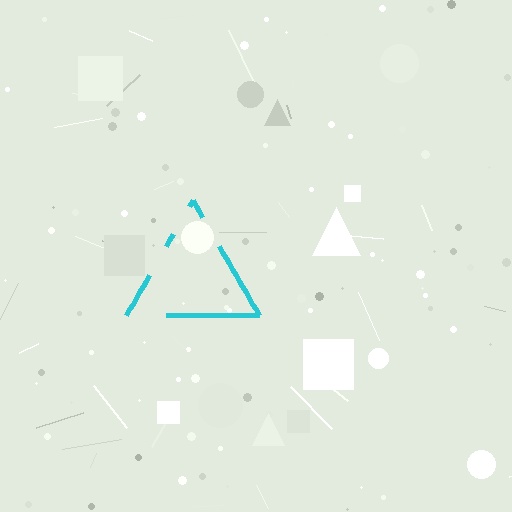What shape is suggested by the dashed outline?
The dashed outline suggests a triangle.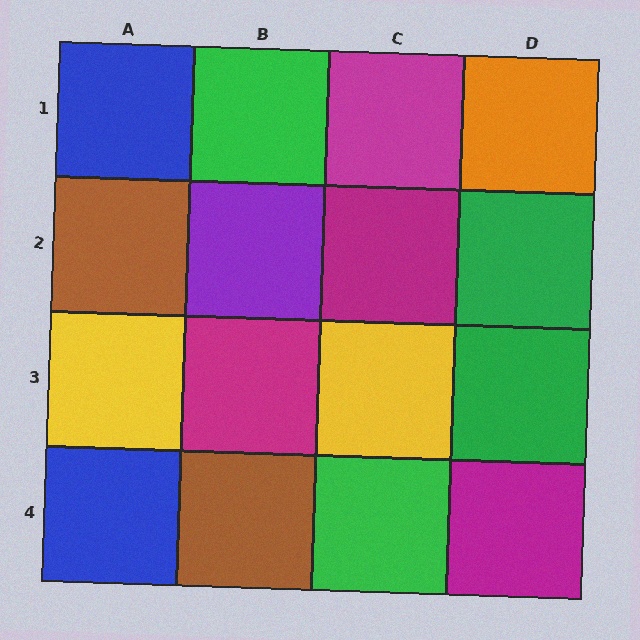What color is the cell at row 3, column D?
Green.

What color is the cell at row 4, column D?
Magenta.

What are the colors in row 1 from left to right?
Blue, green, magenta, orange.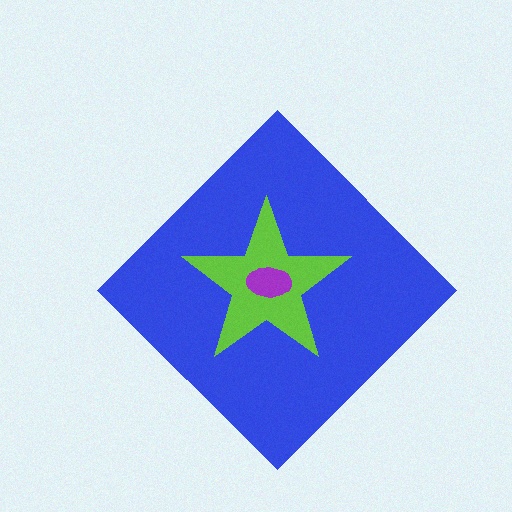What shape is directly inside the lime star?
The purple ellipse.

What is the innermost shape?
The purple ellipse.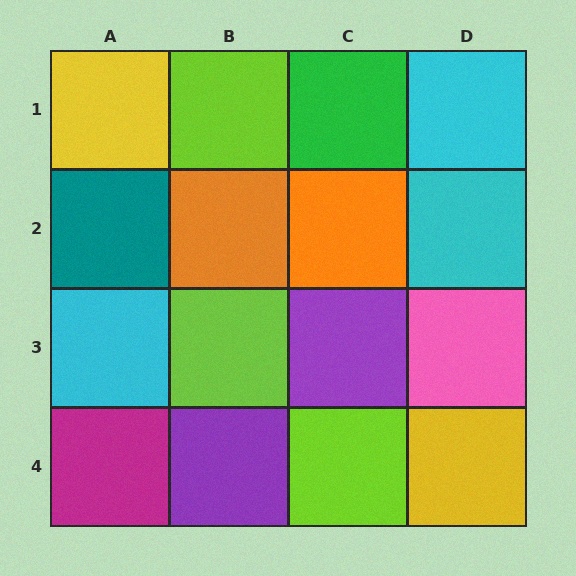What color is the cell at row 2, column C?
Orange.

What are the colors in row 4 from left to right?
Magenta, purple, lime, yellow.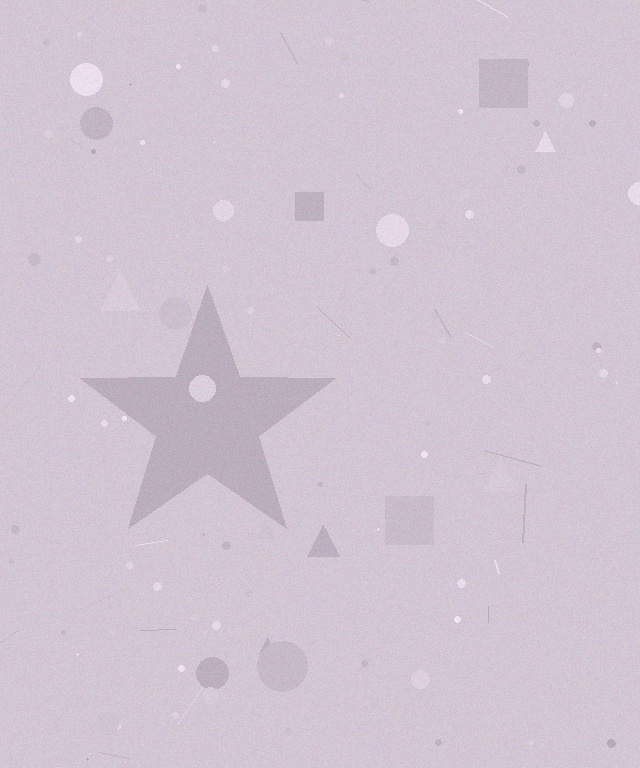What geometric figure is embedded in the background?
A star is embedded in the background.